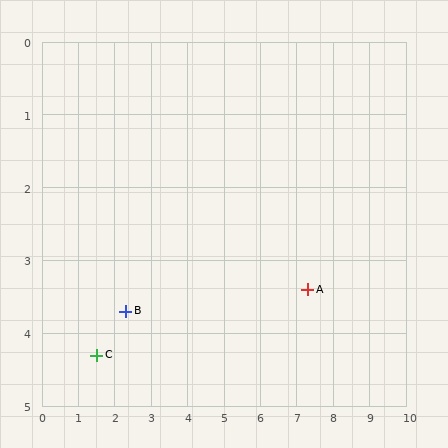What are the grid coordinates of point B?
Point B is at approximately (2.3, 3.7).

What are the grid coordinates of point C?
Point C is at approximately (1.5, 4.3).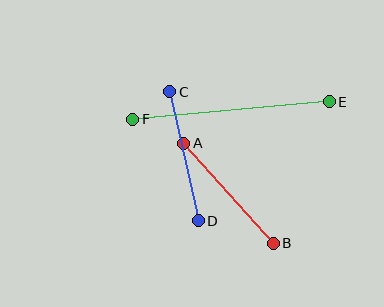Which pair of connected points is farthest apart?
Points E and F are farthest apart.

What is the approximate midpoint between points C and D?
The midpoint is at approximately (184, 156) pixels.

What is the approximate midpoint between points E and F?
The midpoint is at approximately (231, 111) pixels.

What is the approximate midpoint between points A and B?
The midpoint is at approximately (228, 193) pixels.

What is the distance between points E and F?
The distance is approximately 197 pixels.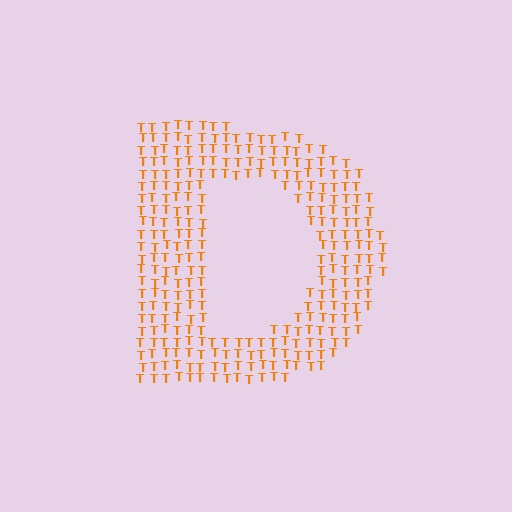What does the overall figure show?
The overall figure shows the letter D.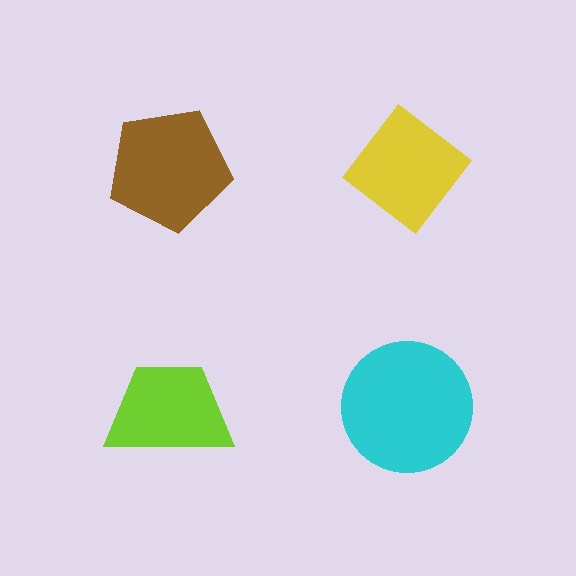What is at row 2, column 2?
A cyan circle.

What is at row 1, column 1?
A brown pentagon.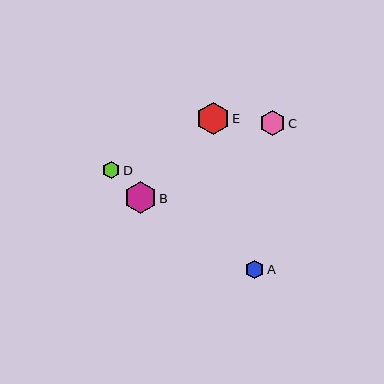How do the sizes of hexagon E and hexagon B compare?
Hexagon E and hexagon B are approximately the same size.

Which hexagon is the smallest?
Hexagon D is the smallest with a size of approximately 18 pixels.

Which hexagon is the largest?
Hexagon E is the largest with a size of approximately 32 pixels.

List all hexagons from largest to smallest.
From largest to smallest: E, B, C, A, D.